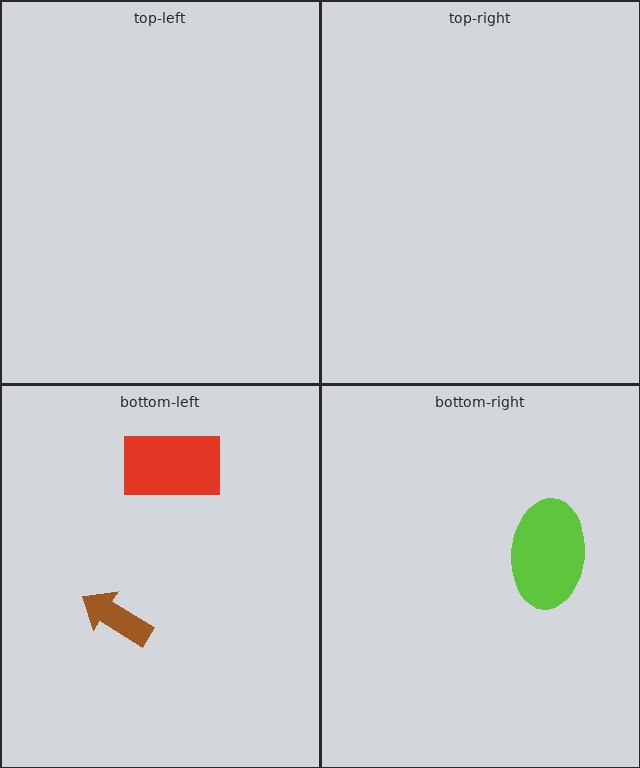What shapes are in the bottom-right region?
The lime ellipse.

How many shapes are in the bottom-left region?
2.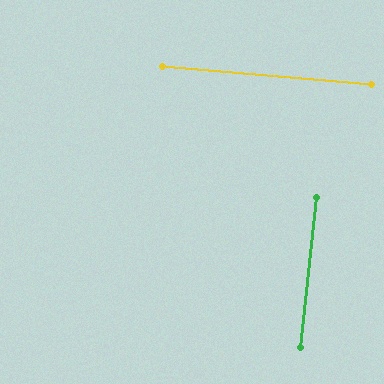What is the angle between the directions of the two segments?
Approximately 89 degrees.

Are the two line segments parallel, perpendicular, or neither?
Perpendicular — they meet at approximately 89°.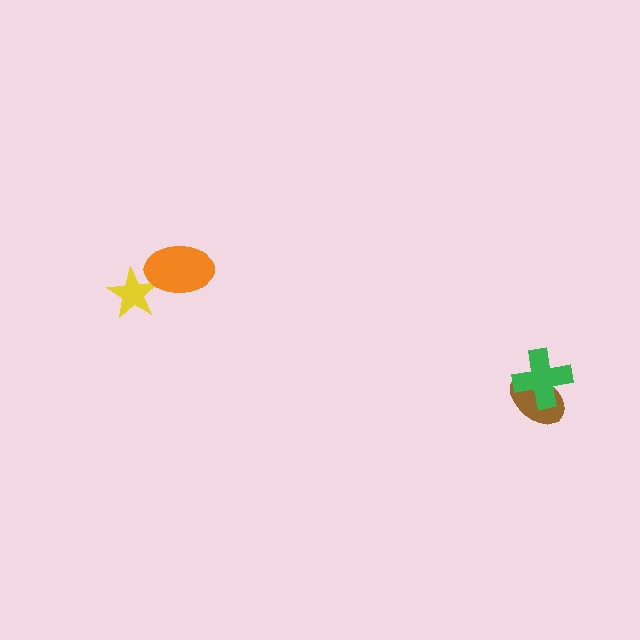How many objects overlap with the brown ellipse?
1 object overlaps with the brown ellipse.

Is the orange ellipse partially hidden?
No, no other shape covers it.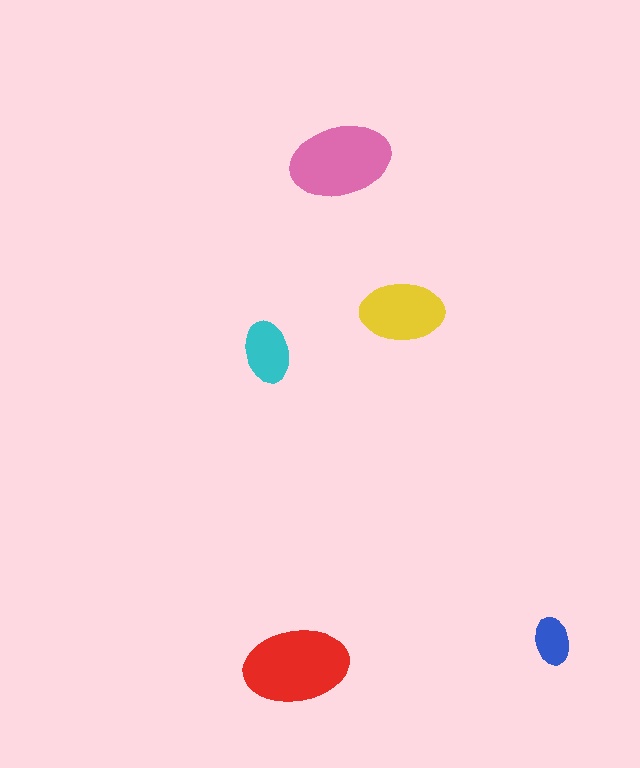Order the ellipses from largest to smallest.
the red one, the pink one, the yellow one, the cyan one, the blue one.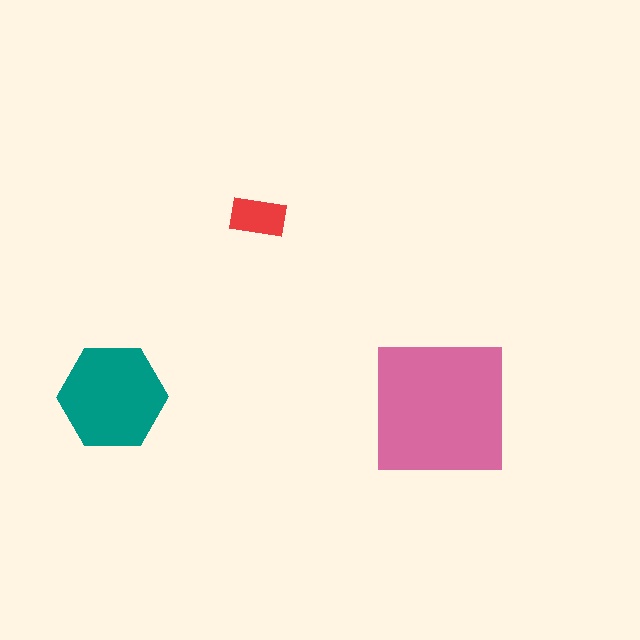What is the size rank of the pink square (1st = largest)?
1st.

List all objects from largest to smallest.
The pink square, the teal hexagon, the red rectangle.